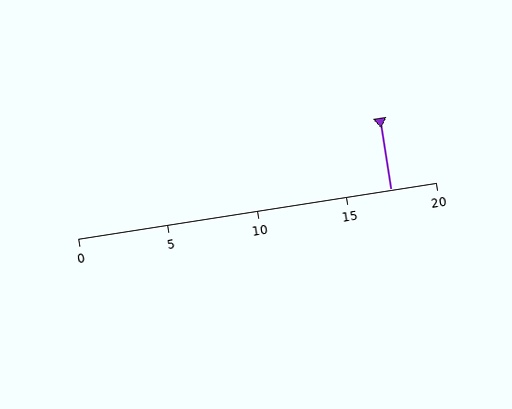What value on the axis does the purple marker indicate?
The marker indicates approximately 17.5.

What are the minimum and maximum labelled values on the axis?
The axis runs from 0 to 20.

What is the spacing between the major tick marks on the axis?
The major ticks are spaced 5 apart.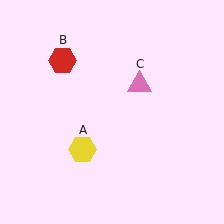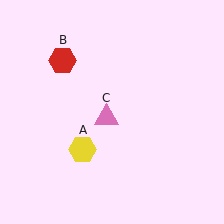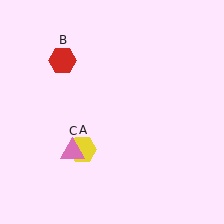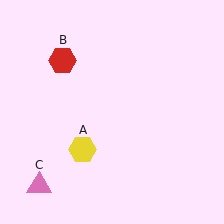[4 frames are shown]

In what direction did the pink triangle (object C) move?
The pink triangle (object C) moved down and to the left.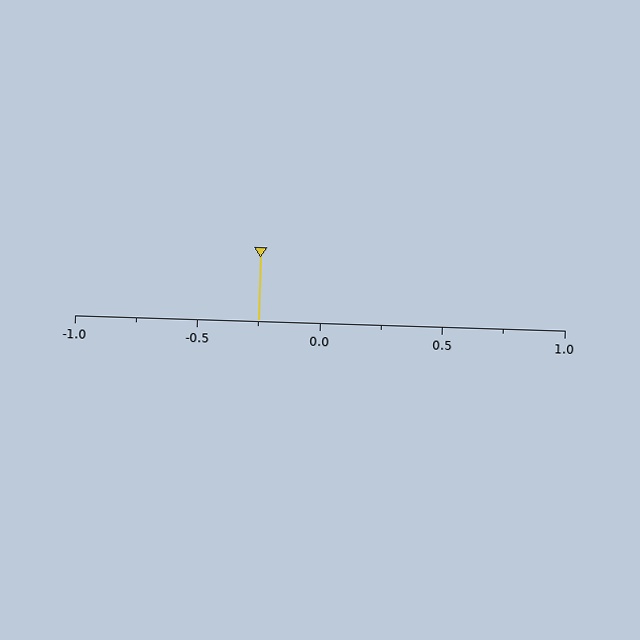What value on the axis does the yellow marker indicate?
The marker indicates approximately -0.25.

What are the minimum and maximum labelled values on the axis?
The axis runs from -1.0 to 1.0.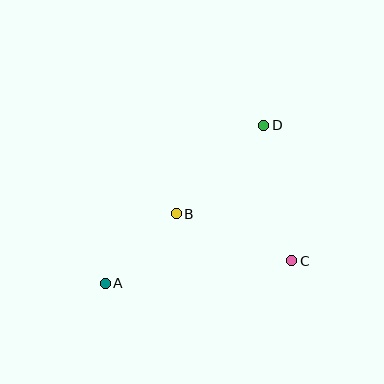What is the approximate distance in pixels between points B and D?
The distance between B and D is approximately 124 pixels.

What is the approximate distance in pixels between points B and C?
The distance between B and C is approximately 125 pixels.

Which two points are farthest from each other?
Points A and D are farthest from each other.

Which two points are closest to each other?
Points A and B are closest to each other.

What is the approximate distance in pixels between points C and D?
The distance between C and D is approximately 138 pixels.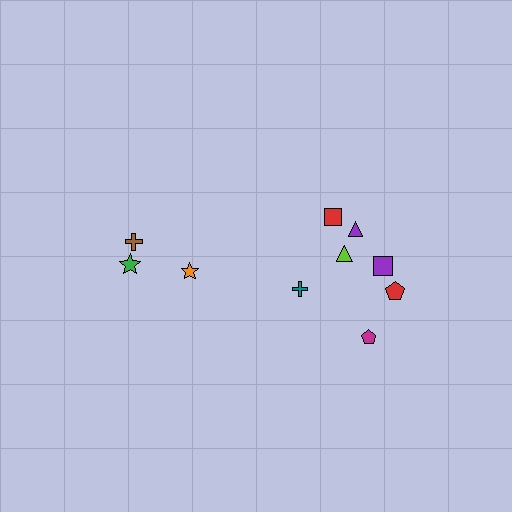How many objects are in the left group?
There are 3 objects.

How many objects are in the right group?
There are 7 objects.